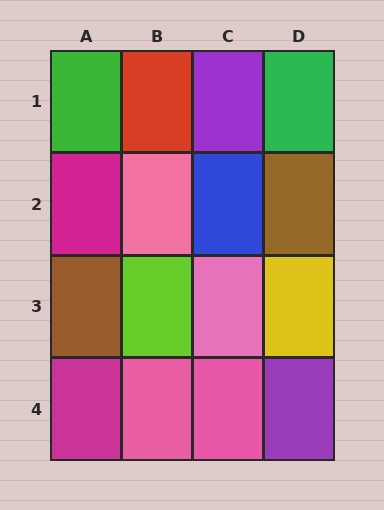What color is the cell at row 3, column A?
Brown.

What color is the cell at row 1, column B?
Red.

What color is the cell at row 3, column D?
Yellow.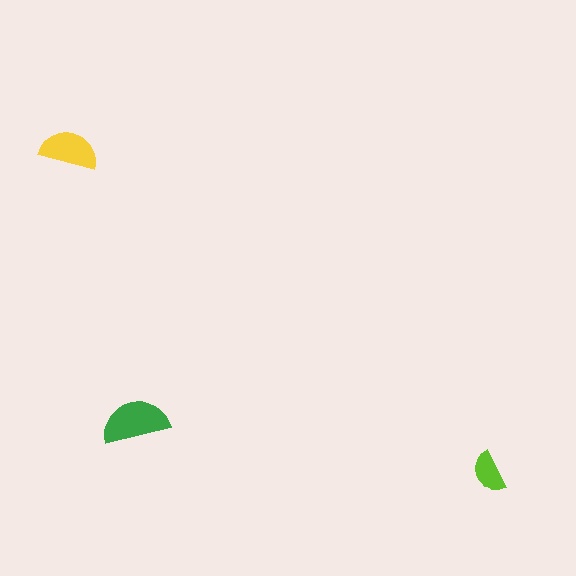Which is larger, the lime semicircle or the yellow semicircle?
The yellow one.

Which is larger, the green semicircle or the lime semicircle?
The green one.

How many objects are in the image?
There are 3 objects in the image.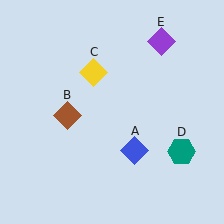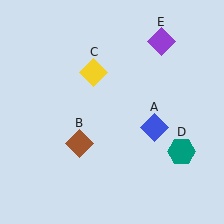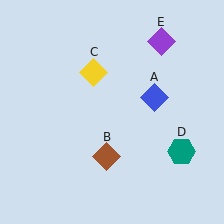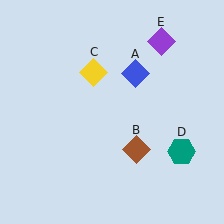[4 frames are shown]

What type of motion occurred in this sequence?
The blue diamond (object A), brown diamond (object B) rotated counterclockwise around the center of the scene.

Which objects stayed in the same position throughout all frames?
Yellow diamond (object C) and teal hexagon (object D) and purple diamond (object E) remained stationary.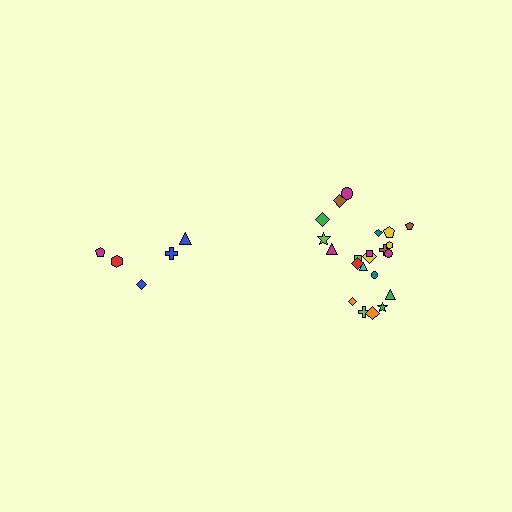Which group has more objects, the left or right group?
The right group.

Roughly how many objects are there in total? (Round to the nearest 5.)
Roughly 25 objects in total.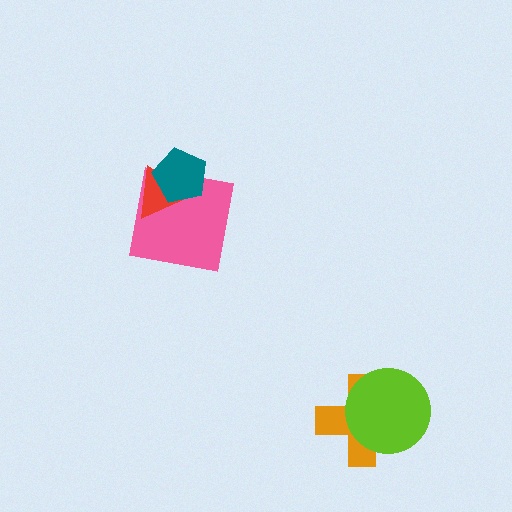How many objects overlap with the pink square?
2 objects overlap with the pink square.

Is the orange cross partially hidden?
Yes, it is partially covered by another shape.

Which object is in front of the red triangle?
The teal pentagon is in front of the red triangle.